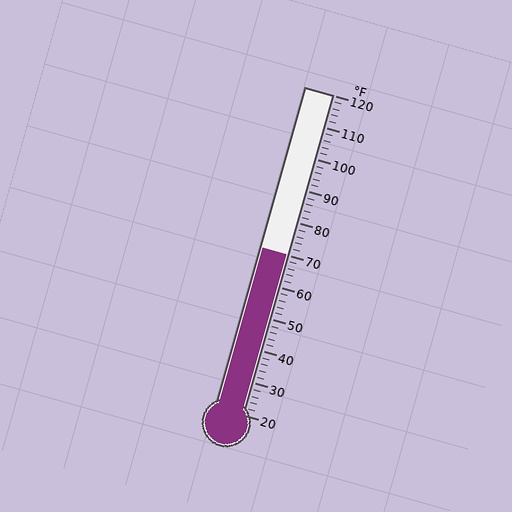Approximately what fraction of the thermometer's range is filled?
The thermometer is filled to approximately 50% of its range.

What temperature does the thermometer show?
The thermometer shows approximately 70°F.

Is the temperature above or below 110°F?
The temperature is below 110°F.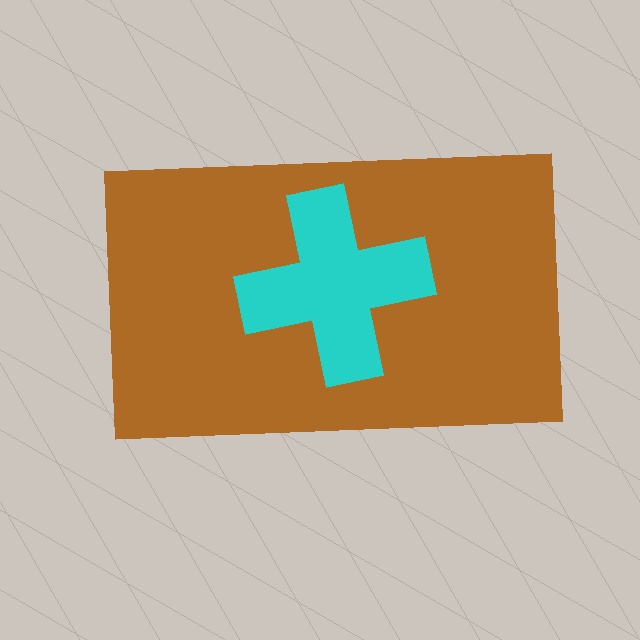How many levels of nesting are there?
2.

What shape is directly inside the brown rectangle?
The cyan cross.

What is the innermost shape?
The cyan cross.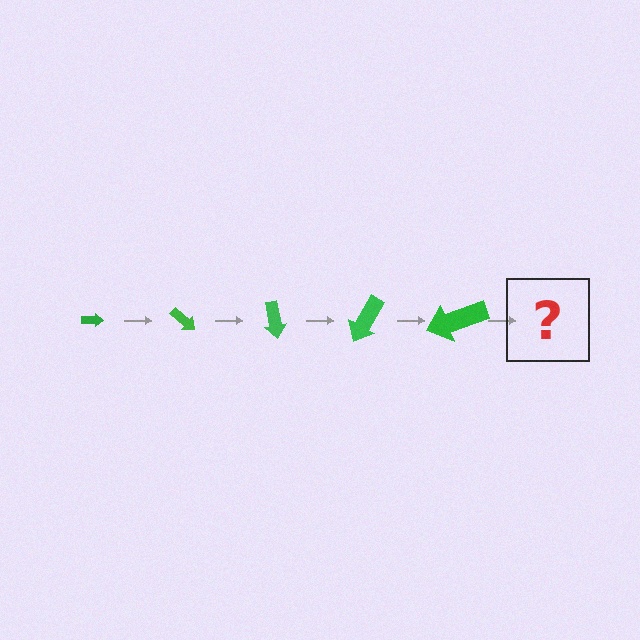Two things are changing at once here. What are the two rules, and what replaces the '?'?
The two rules are that the arrow grows larger each step and it rotates 40 degrees each step. The '?' should be an arrow, larger than the previous one and rotated 200 degrees from the start.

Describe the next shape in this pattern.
It should be an arrow, larger than the previous one and rotated 200 degrees from the start.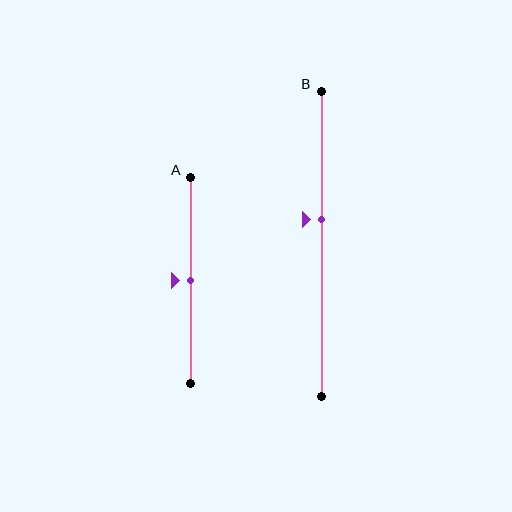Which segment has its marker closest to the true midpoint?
Segment A has its marker closest to the true midpoint.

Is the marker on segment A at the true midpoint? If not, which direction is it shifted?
Yes, the marker on segment A is at the true midpoint.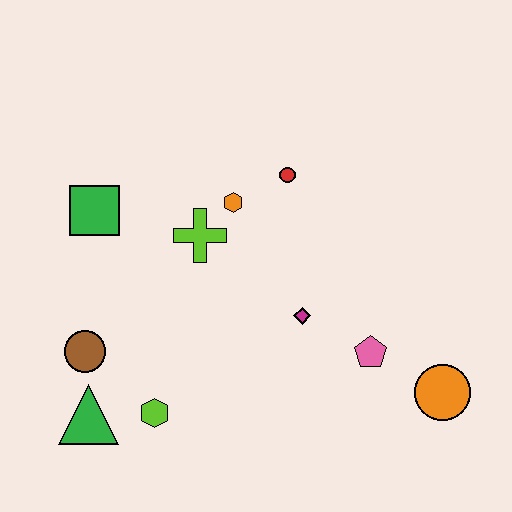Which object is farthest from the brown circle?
The orange circle is farthest from the brown circle.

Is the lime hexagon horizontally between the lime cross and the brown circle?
Yes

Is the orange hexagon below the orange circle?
No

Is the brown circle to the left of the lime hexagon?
Yes